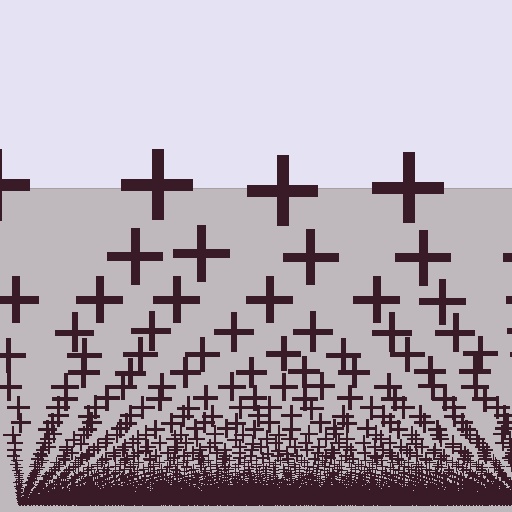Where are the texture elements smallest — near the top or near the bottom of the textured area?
Near the bottom.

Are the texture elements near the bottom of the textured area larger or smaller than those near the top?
Smaller. The gradient is inverted — elements near the bottom are smaller and denser.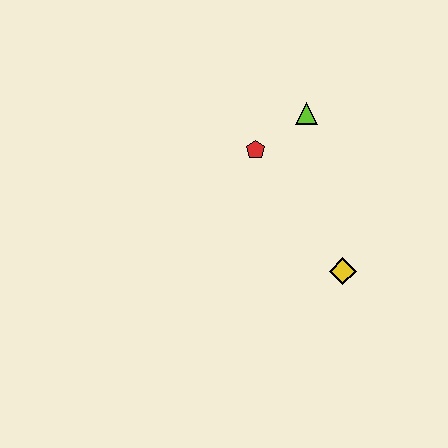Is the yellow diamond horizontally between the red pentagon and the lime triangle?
No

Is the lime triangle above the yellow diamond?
Yes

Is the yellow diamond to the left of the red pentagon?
No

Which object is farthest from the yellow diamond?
The lime triangle is farthest from the yellow diamond.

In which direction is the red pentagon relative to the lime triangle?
The red pentagon is to the left of the lime triangle.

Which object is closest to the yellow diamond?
The red pentagon is closest to the yellow diamond.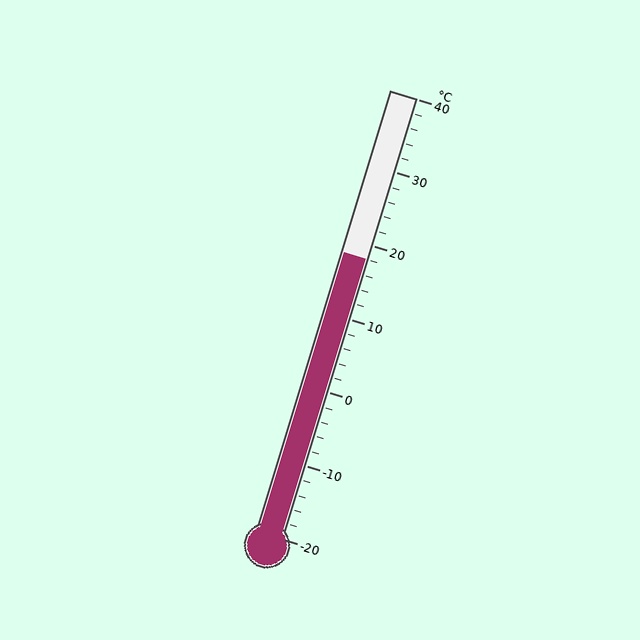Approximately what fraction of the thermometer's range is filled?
The thermometer is filled to approximately 65% of its range.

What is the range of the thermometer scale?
The thermometer scale ranges from -20°C to 40°C.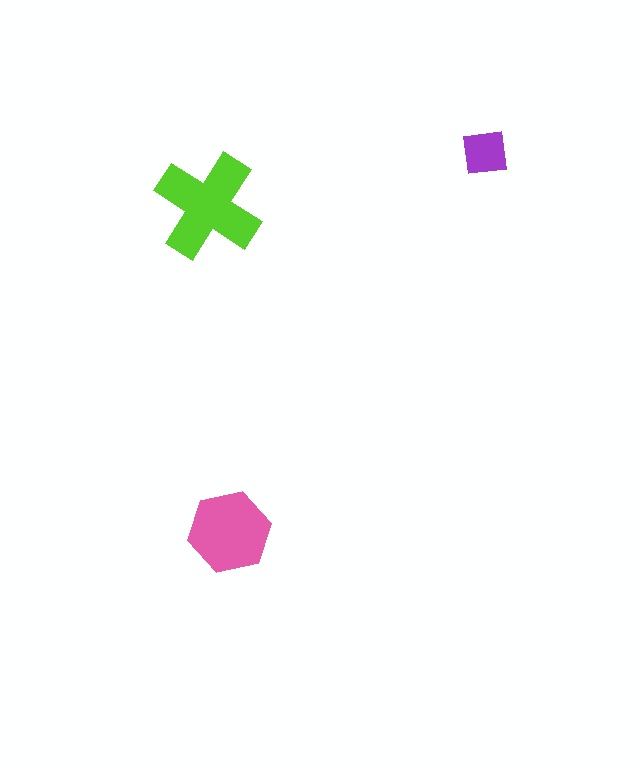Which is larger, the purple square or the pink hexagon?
The pink hexagon.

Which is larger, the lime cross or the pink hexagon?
The lime cross.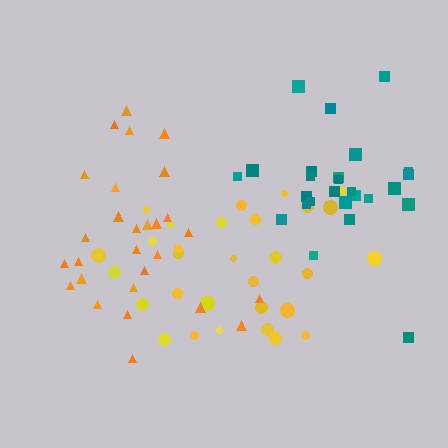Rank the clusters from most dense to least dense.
teal, yellow, orange.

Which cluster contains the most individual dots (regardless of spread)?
Yellow (31).